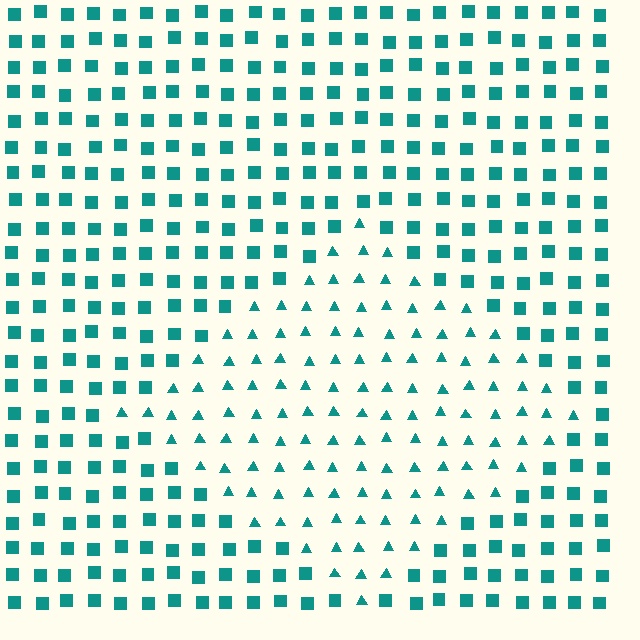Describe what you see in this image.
The image is filled with small teal elements arranged in a uniform grid. A diamond-shaped region contains triangles, while the surrounding area contains squares. The boundary is defined purely by the change in element shape.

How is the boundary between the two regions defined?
The boundary is defined by a change in element shape: triangles inside vs. squares outside. All elements share the same color and spacing.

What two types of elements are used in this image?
The image uses triangles inside the diamond region and squares outside it.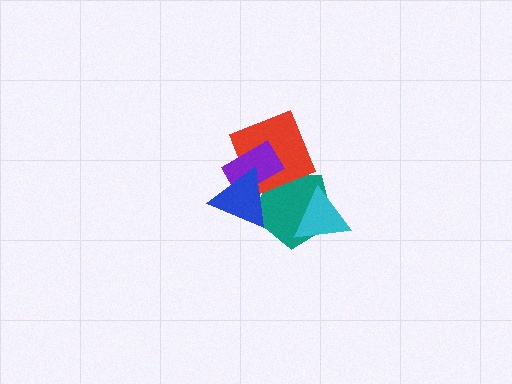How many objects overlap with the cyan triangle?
1 object overlaps with the cyan triangle.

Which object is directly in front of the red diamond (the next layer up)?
The purple rectangle is directly in front of the red diamond.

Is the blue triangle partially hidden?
No, no other shape covers it.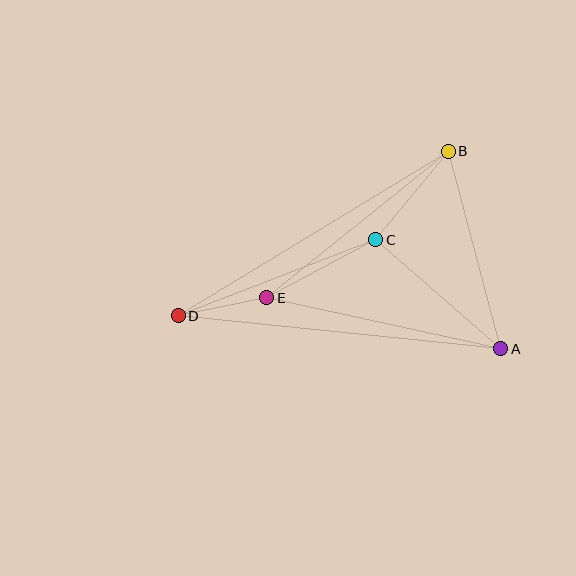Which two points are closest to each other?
Points D and E are closest to each other.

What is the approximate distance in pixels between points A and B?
The distance between A and B is approximately 205 pixels.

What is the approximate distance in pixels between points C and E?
The distance between C and E is approximately 123 pixels.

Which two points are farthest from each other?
Points A and D are farthest from each other.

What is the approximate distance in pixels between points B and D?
The distance between B and D is approximately 316 pixels.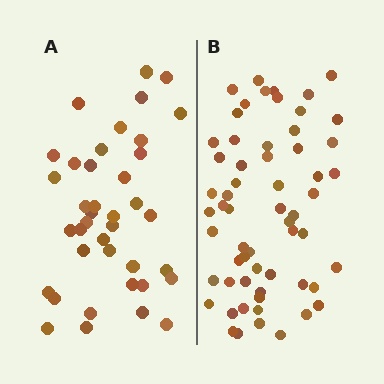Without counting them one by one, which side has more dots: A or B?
Region B (the right region) has more dots.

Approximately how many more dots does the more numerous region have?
Region B has approximately 20 more dots than region A.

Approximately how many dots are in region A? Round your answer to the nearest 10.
About 40 dots. (The exact count is 39, which rounds to 40.)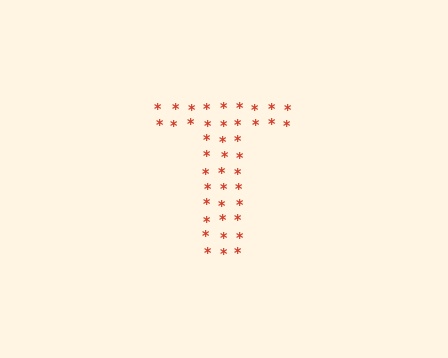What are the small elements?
The small elements are asterisks.